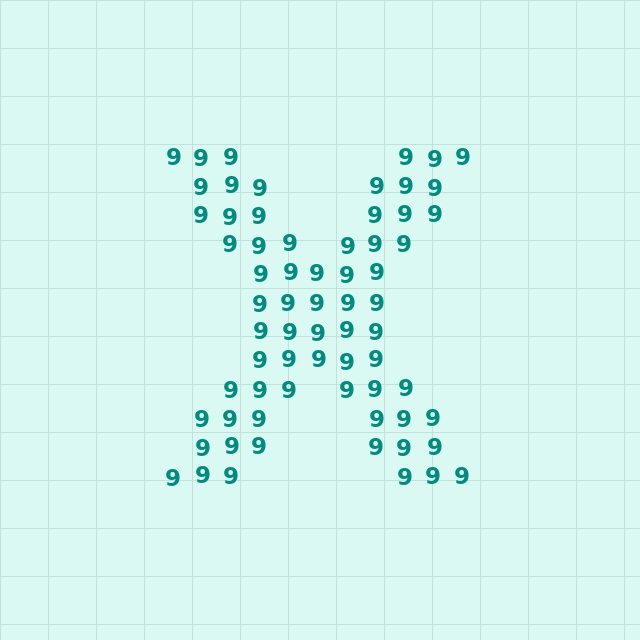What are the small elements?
The small elements are digit 9's.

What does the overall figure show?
The overall figure shows the letter X.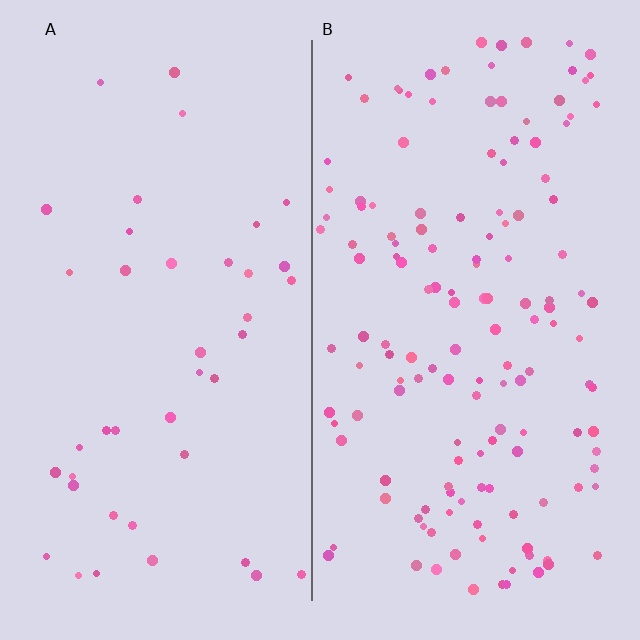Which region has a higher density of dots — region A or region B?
B (the right).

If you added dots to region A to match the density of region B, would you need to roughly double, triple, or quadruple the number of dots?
Approximately quadruple.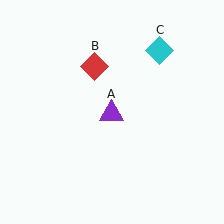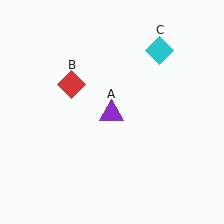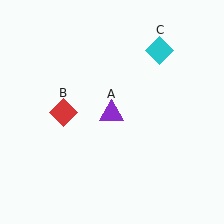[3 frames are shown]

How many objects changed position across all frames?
1 object changed position: red diamond (object B).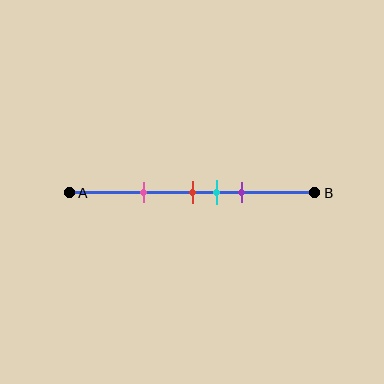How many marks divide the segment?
There are 4 marks dividing the segment.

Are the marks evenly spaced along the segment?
No, the marks are not evenly spaced.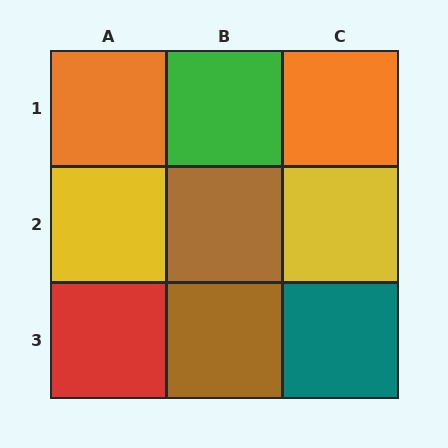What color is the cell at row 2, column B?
Brown.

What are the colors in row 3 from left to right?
Red, brown, teal.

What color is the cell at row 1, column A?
Orange.